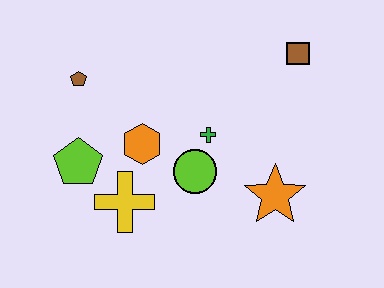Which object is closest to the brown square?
The green cross is closest to the brown square.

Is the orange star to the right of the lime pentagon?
Yes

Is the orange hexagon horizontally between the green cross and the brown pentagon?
Yes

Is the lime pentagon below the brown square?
Yes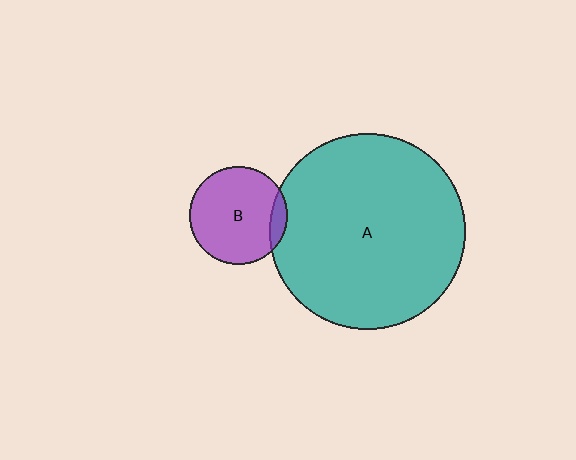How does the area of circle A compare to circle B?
Approximately 4.0 times.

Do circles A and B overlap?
Yes.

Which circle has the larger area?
Circle A (teal).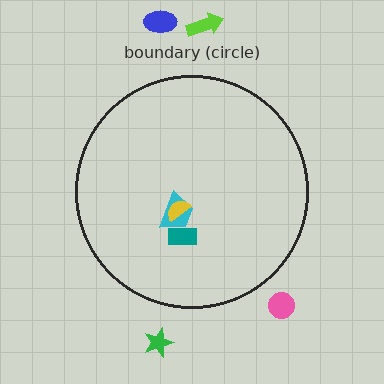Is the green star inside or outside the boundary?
Outside.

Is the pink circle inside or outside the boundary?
Outside.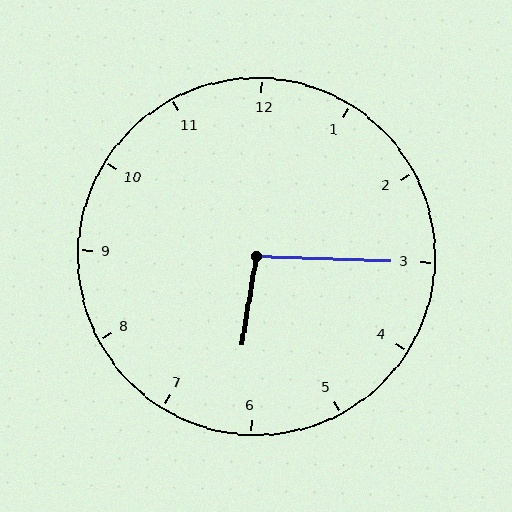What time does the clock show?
6:15.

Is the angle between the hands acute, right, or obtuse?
It is obtuse.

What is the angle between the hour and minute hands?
Approximately 98 degrees.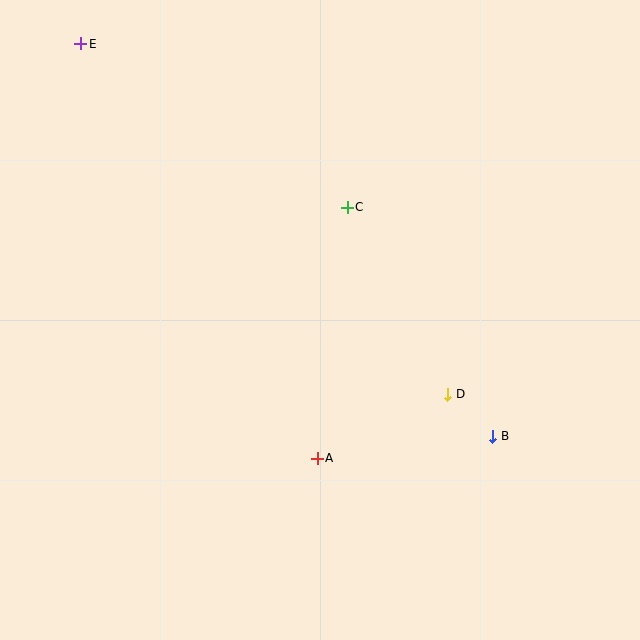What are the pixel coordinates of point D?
Point D is at (448, 394).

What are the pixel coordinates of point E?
Point E is at (81, 44).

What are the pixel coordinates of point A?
Point A is at (317, 458).